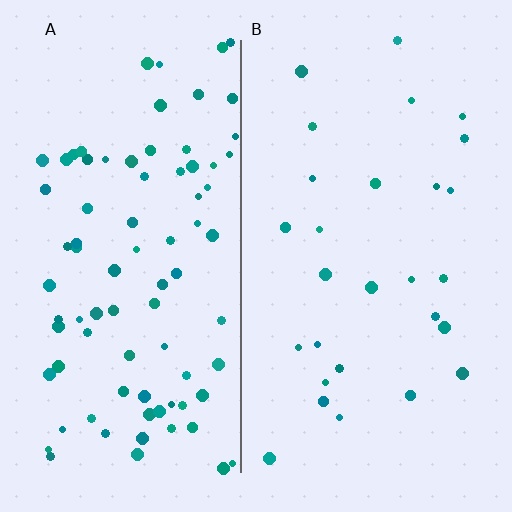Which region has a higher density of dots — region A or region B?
A (the left).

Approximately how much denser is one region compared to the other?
Approximately 3.0× — region A over region B.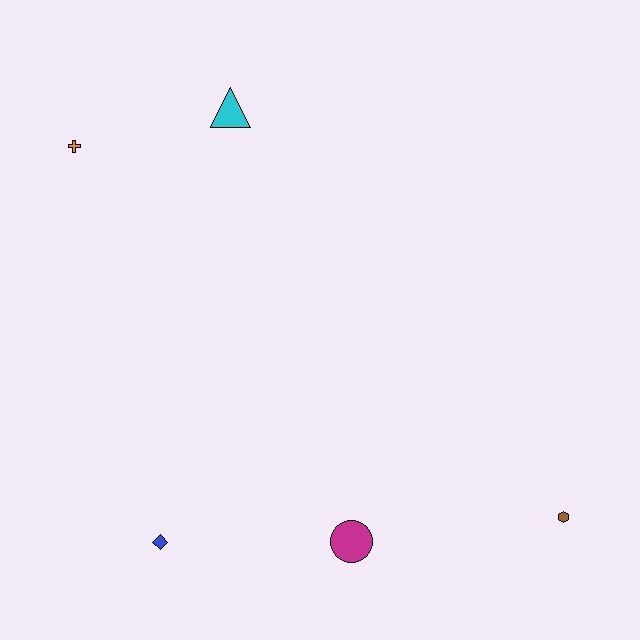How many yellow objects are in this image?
There are no yellow objects.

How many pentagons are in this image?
There are no pentagons.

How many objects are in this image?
There are 5 objects.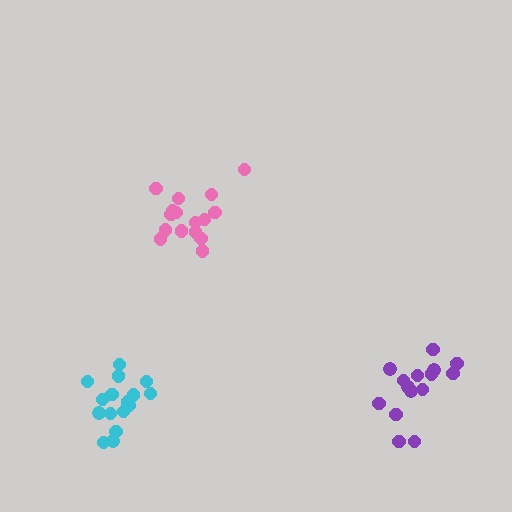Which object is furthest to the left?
The cyan cluster is leftmost.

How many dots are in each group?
Group 1: 16 dots, Group 2: 15 dots, Group 3: 16 dots (47 total).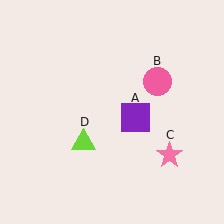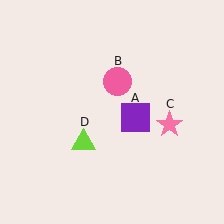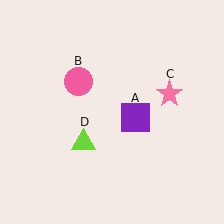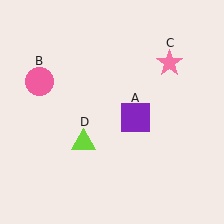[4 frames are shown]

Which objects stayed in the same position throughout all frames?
Purple square (object A) and lime triangle (object D) remained stationary.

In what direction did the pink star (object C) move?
The pink star (object C) moved up.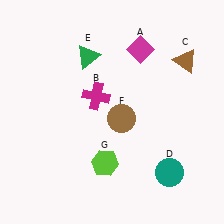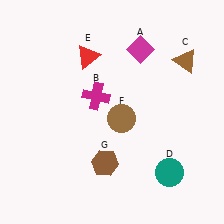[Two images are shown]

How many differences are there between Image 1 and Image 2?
There are 2 differences between the two images.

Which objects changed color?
E changed from green to red. G changed from lime to brown.